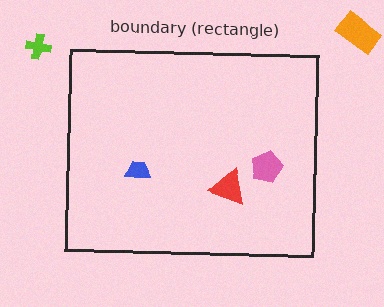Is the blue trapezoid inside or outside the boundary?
Inside.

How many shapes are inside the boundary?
3 inside, 2 outside.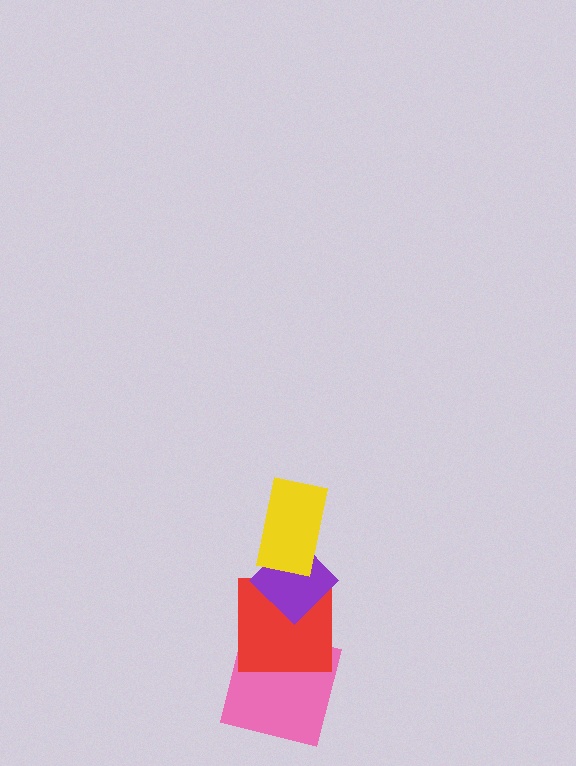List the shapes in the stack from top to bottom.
From top to bottom: the yellow rectangle, the purple diamond, the red square, the pink square.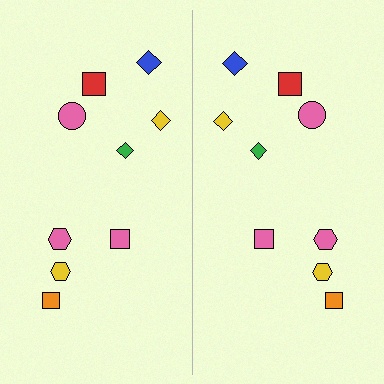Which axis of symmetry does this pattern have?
The pattern has a vertical axis of symmetry running through the center of the image.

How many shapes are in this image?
There are 18 shapes in this image.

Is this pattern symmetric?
Yes, this pattern has bilateral (reflection) symmetry.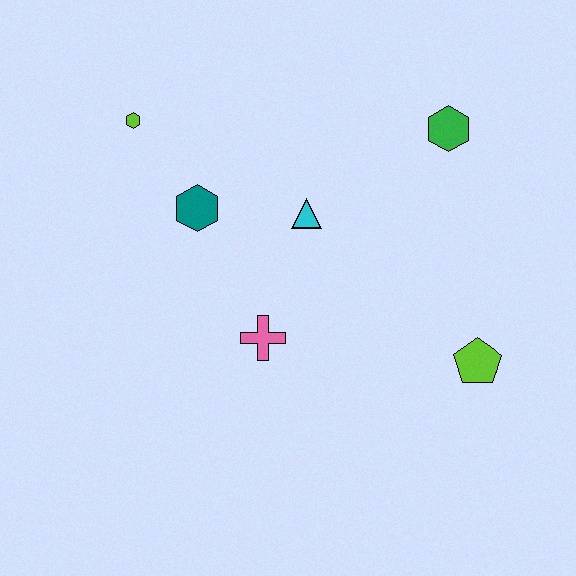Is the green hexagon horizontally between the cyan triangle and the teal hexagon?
No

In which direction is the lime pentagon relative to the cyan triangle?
The lime pentagon is to the right of the cyan triangle.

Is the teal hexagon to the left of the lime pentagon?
Yes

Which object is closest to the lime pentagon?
The pink cross is closest to the lime pentagon.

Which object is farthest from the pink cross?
The green hexagon is farthest from the pink cross.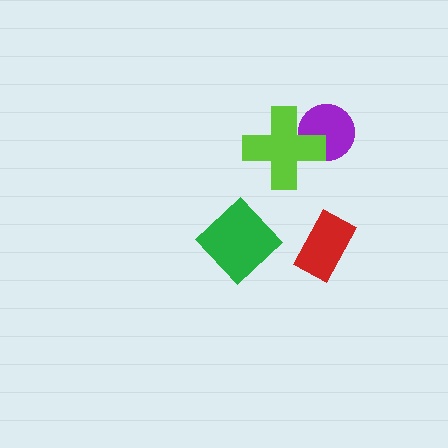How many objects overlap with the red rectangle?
0 objects overlap with the red rectangle.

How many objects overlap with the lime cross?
1 object overlaps with the lime cross.